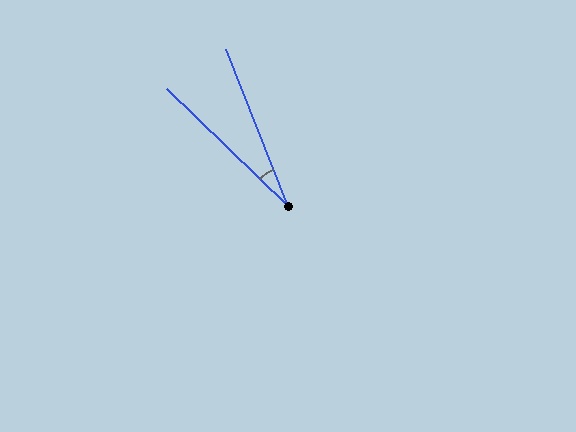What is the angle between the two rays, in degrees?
Approximately 24 degrees.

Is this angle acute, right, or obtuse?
It is acute.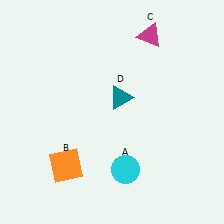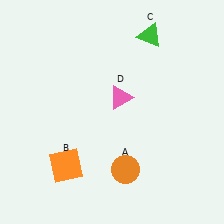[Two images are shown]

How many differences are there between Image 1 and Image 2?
There are 3 differences between the two images.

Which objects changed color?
A changed from cyan to orange. C changed from magenta to green. D changed from teal to pink.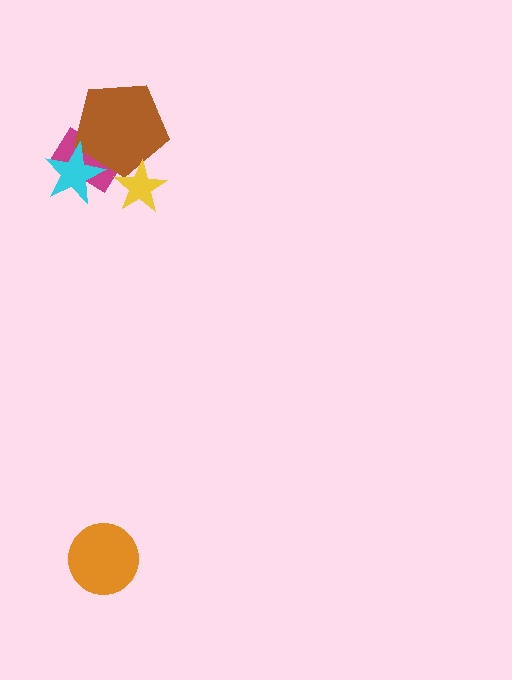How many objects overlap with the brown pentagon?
3 objects overlap with the brown pentagon.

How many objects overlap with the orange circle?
0 objects overlap with the orange circle.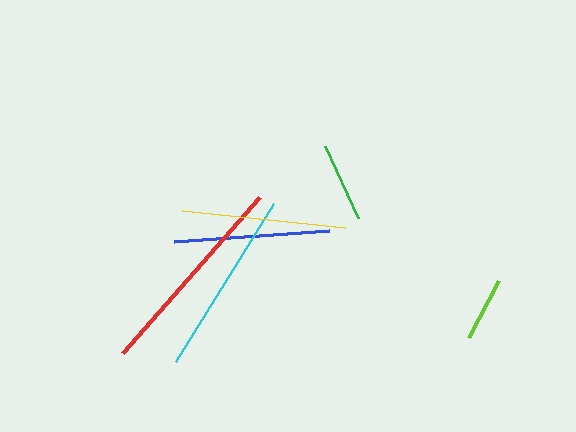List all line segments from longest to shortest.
From longest to shortest: red, cyan, yellow, blue, green, lime.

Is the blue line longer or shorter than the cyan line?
The cyan line is longer than the blue line.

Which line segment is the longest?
The red line is the longest at approximately 208 pixels.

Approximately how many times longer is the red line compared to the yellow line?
The red line is approximately 1.3 times the length of the yellow line.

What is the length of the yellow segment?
The yellow segment is approximately 164 pixels long.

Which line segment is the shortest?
The lime line is the shortest at approximately 65 pixels.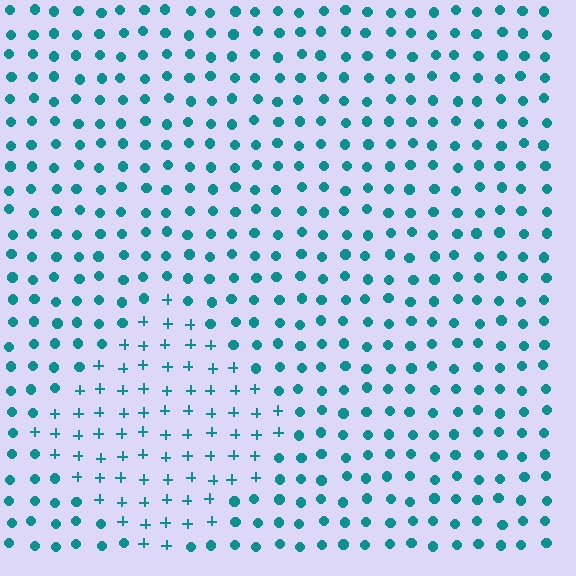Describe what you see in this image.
The image is filled with small teal elements arranged in a uniform grid. A diamond-shaped region contains plus signs, while the surrounding area contains circles. The boundary is defined purely by the change in element shape.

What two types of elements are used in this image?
The image uses plus signs inside the diamond region and circles outside it.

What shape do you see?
I see a diamond.